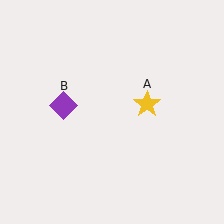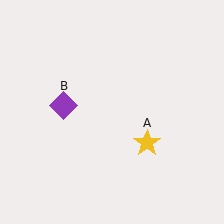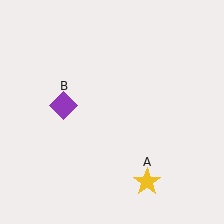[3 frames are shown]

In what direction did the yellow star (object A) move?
The yellow star (object A) moved down.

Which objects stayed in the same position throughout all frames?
Purple diamond (object B) remained stationary.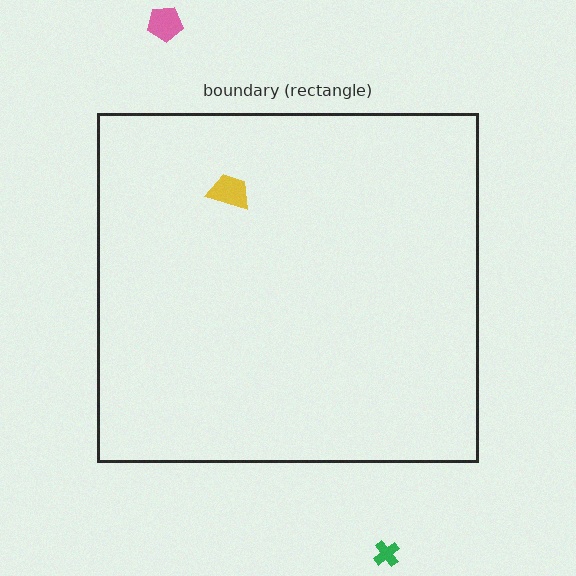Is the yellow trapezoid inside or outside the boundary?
Inside.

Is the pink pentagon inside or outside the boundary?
Outside.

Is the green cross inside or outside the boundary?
Outside.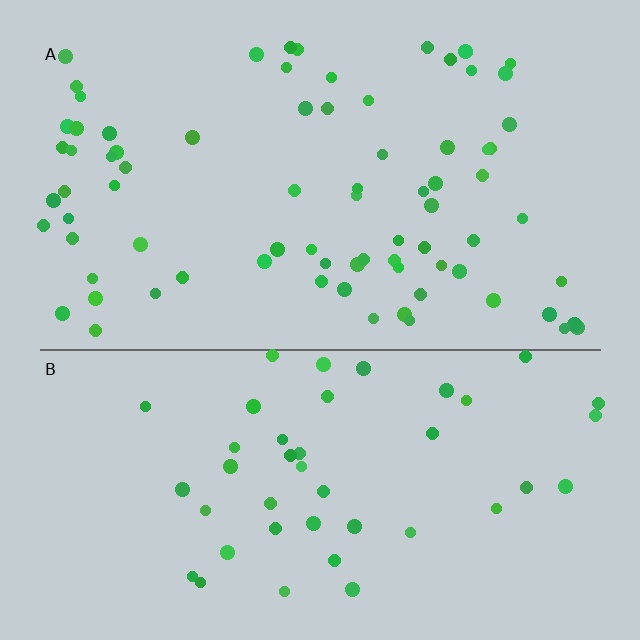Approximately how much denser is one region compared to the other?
Approximately 1.8× — region A over region B.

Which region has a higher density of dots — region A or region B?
A (the top).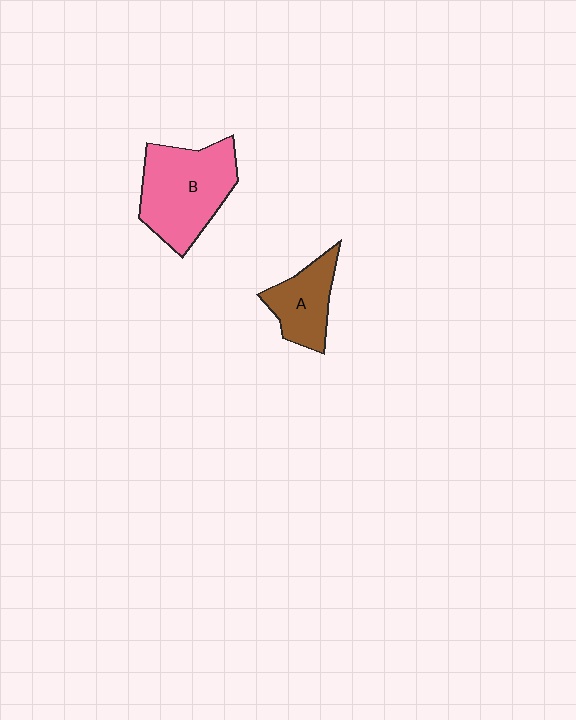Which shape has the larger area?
Shape B (pink).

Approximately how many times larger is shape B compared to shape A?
Approximately 1.8 times.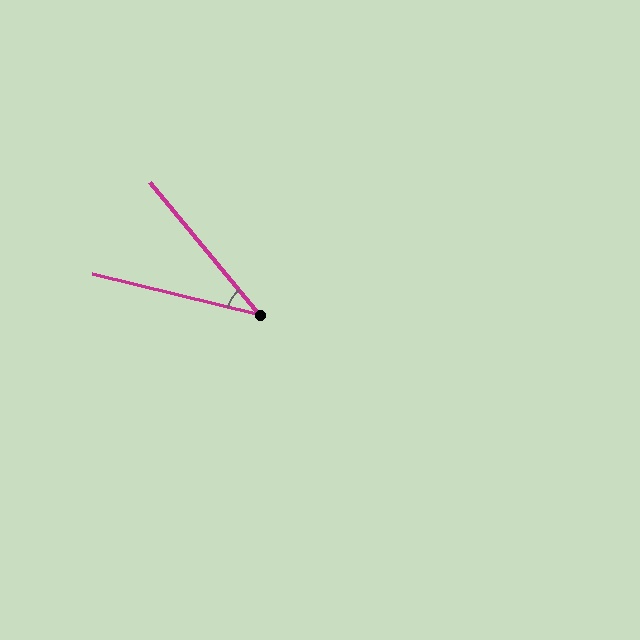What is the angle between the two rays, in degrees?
Approximately 37 degrees.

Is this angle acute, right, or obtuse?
It is acute.